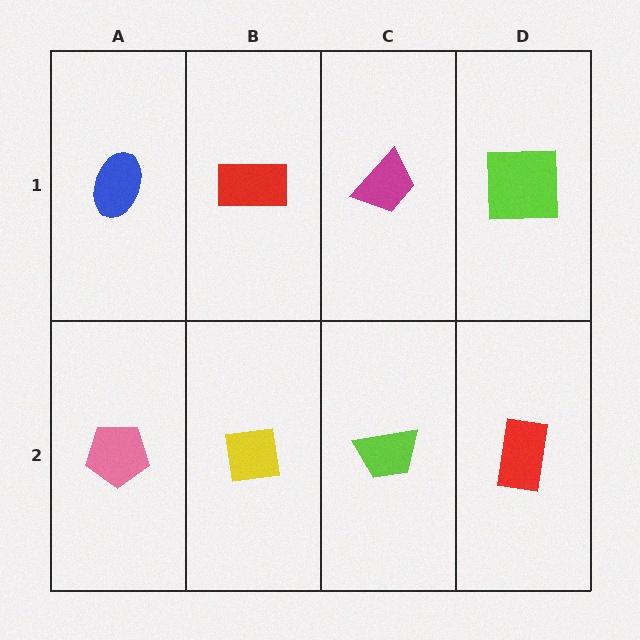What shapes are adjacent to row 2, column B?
A red rectangle (row 1, column B), a pink pentagon (row 2, column A), a lime trapezoid (row 2, column C).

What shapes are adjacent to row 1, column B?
A yellow square (row 2, column B), a blue ellipse (row 1, column A), a magenta trapezoid (row 1, column C).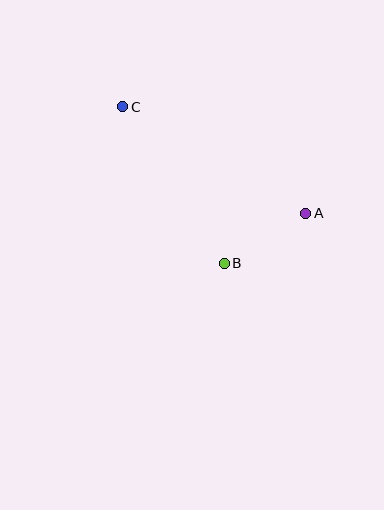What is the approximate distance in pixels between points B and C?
The distance between B and C is approximately 186 pixels.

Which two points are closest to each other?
Points A and B are closest to each other.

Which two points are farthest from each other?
Points A and C are farthest from each other.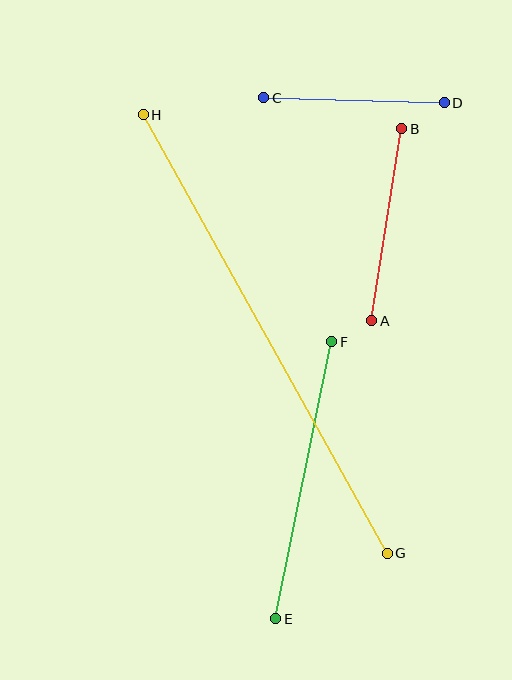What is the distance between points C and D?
The distance is approximately 180 pixels.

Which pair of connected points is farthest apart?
Points G and H are farthest apart.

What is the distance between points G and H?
The distance is approximately 502 pixels.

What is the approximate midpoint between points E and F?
The midpoint is at approximately (304, 480) pixels.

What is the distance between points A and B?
The distance is approximately 194 pixels.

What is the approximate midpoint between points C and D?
The midpoint is at approximately (354, 100) pixels.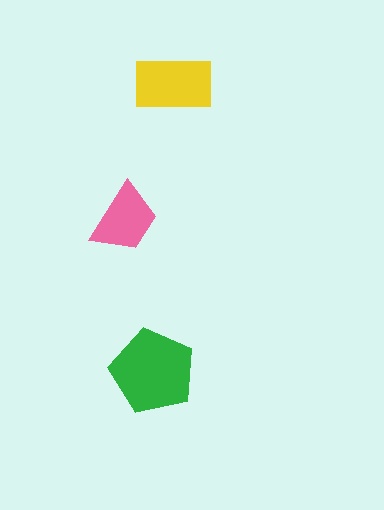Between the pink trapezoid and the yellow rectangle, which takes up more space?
The yellow rectangle.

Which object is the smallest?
The pink trapezoid.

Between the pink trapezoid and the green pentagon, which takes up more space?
The green pentagon.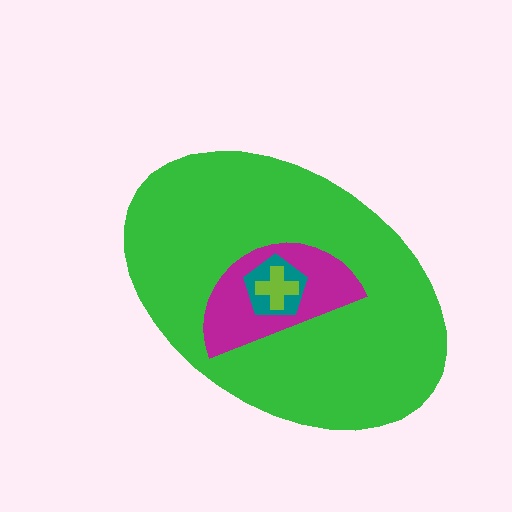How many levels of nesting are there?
4.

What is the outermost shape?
The green ellipse.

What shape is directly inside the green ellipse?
The magenta semicircle.